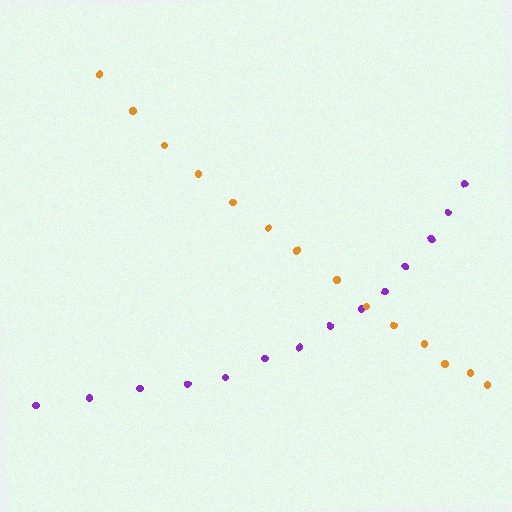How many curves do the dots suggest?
There are 2 distinct paths.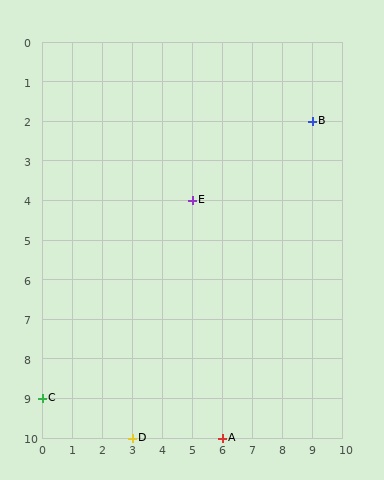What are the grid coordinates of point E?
Point E is at grid coordinates (5, 4).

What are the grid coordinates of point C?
Point C is at grid coordinates (0, 9).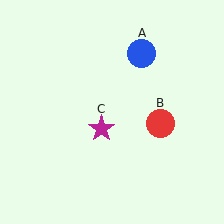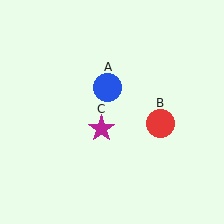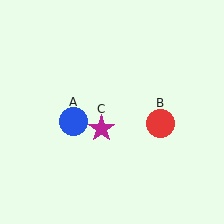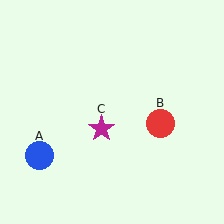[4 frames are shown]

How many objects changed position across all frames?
1 object changed position: blue circle (object A).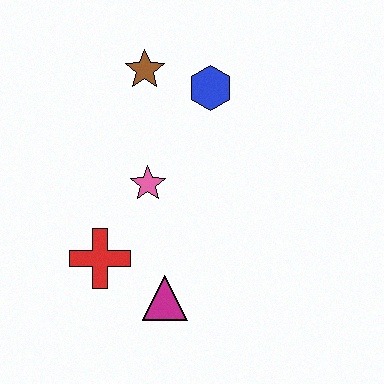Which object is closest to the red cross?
The magenta triangle is closest to the red cross.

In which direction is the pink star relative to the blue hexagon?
The pink star is below the blue hexagon.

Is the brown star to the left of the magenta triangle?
Yes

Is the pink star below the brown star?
Yes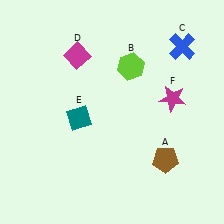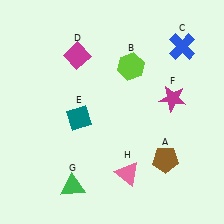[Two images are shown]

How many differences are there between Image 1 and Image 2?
There are 2 differences between the two images.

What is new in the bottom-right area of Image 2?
A pink triangle (H) was added in the bottom-right area of Image 2.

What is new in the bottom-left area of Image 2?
A green triangle (G) was added in the bottom-left area of Image 2.